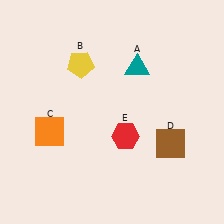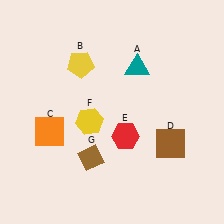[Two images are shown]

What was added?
A yellow hexagon (F), a brown diamond (G) were added in Image 2.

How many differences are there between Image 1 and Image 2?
There are 2 differences between the two images.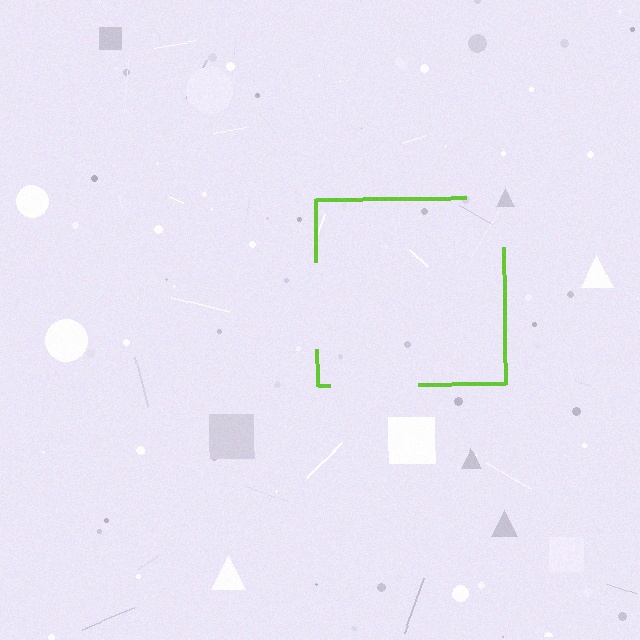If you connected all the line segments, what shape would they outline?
They would outline a square.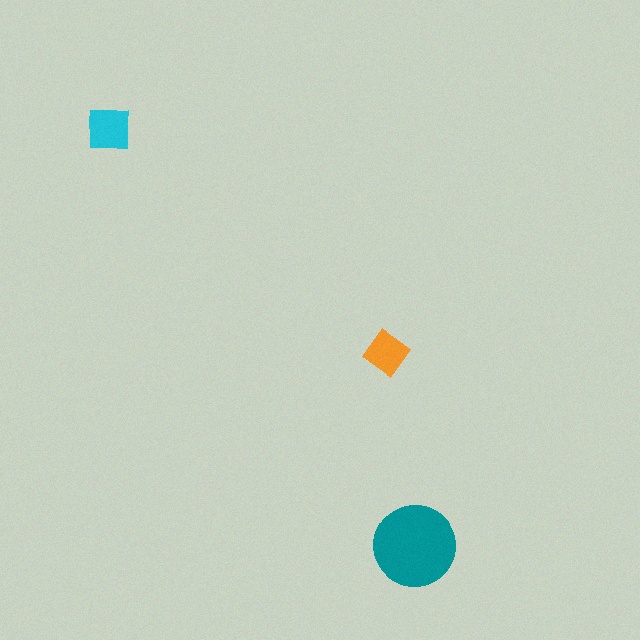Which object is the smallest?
The orange diamond.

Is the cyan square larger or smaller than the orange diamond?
Larger.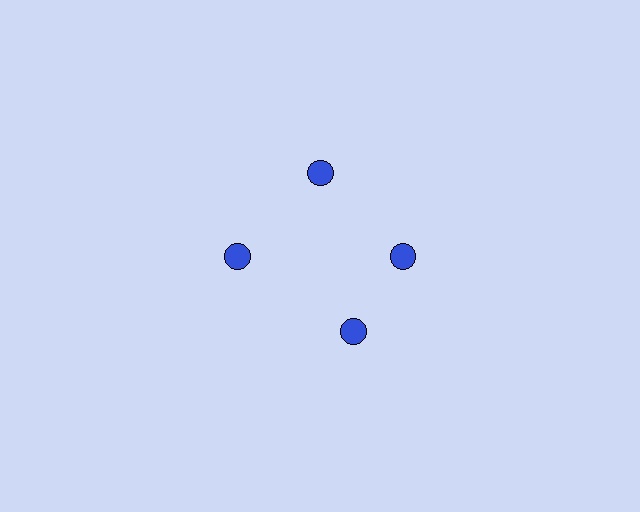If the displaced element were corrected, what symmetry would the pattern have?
It would have 4-fold rotational symmetry — the pattern would map onto itself every 90 degrees.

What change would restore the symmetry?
The symmetry would be restored by rotating it back into even spacing with its neighbors so that all 4 circles sit at equal angles and equal distance from the center.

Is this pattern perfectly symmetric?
No. The 4 blue circles are arranged in a ring, but one element near the 6 o'clock position is rotated out of alignment along the ring, breaking the 4-fold rotational symmetry.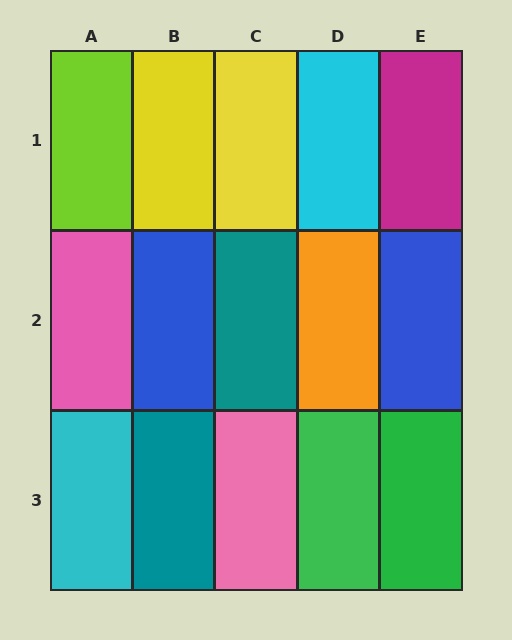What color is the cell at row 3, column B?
Teal.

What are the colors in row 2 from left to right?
Pink, blue, teal, orange, blue.